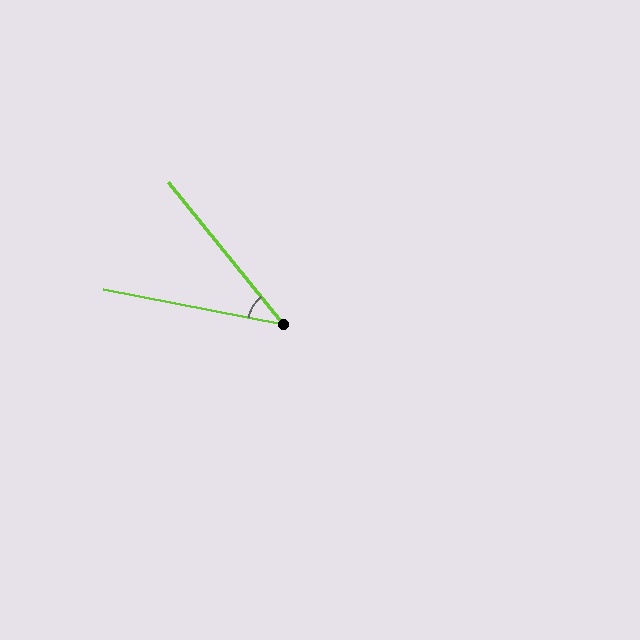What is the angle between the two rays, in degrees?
Approximately 40 degrees.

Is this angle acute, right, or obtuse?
It is acute.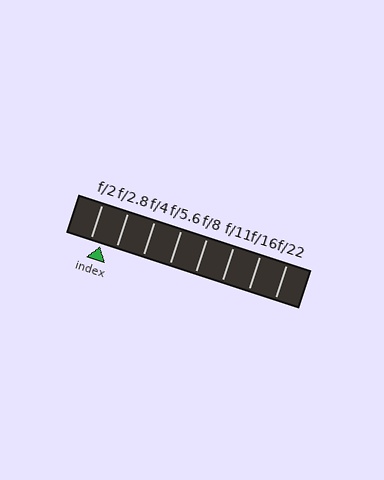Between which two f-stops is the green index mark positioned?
The index mark is between f/2 and f/2.8.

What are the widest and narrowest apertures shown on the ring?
The widest aperture shown is f/2 and the narrowest is f/22.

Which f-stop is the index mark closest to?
The index mark is closest to f/2.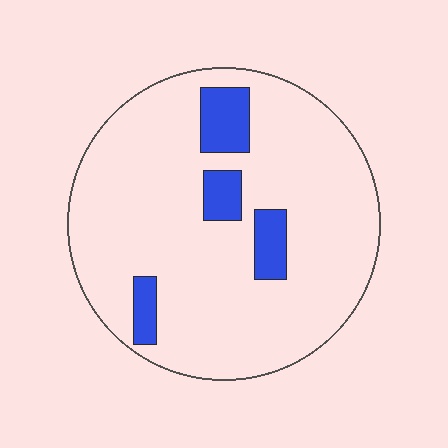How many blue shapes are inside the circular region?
4.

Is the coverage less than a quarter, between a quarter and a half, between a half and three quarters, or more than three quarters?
Less than a quarter.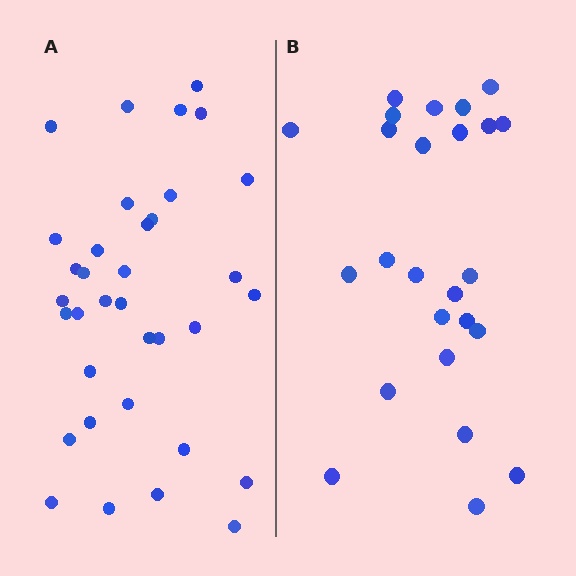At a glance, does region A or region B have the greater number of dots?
Region A (the left region) has more dots.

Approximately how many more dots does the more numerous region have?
Region A has roughly 10 or so more dots than region B.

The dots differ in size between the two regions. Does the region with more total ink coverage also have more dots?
No. Region B has more total ink coverage because its dots are larger, but region A actually contains more individual dots. Total area can be misleading — the number of items is what matters here.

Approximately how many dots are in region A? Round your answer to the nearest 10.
About 40 dots. (The exact count is 35, which rounds to 40.)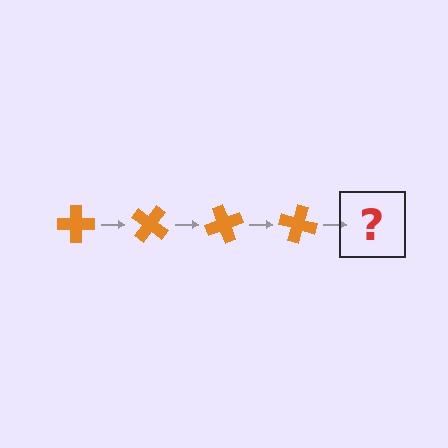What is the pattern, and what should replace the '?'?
The pattern is that the cross rotates 35 degrees each step. The '?' should be an orange cross rotated 140 degrees.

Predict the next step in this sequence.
The next step is an orange cross rotated 140 degrees.